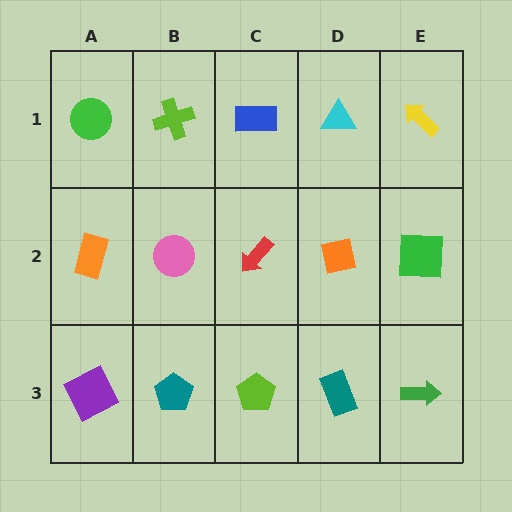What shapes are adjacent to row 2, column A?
A green circle (row 1, column A), a purple square (row 3, column A), a pink circle (row 2, column B).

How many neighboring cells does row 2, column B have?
4.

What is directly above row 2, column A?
A green circle.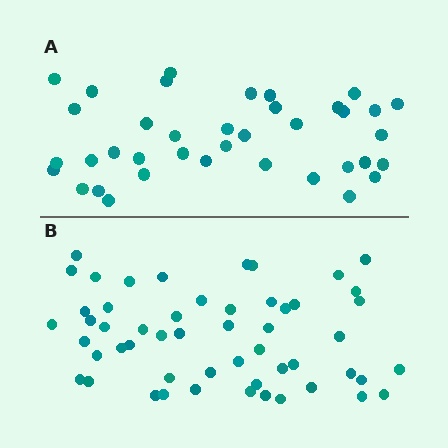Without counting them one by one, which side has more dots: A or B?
Region B (the bottom region) has more dots.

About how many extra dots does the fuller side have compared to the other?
Region B has approximately 15 more dots than region A.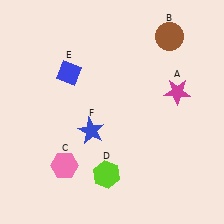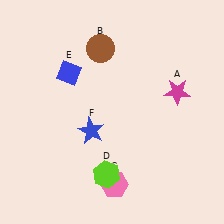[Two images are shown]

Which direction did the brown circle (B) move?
The brown circle (B) moved left.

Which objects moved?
The objects that moved are: the brown circle (B), the pink hexagon (C).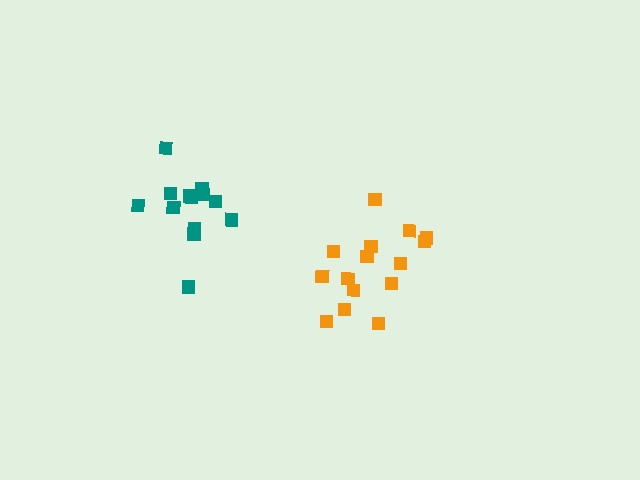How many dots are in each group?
Group 1: 15 dots, Group 2: 13 dots (28 total).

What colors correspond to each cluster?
The clusters are colored: orange, teal.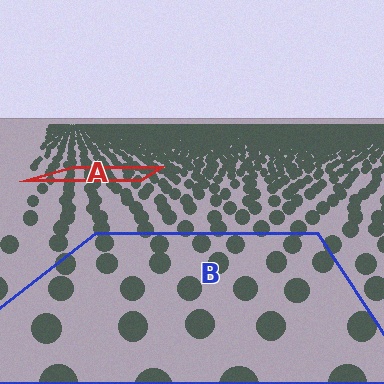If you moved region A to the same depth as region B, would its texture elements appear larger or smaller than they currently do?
They would appear larger. At a closer depth, the same texture elements are projected at a bigger on-screen size.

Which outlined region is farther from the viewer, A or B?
Region A is farther from the viewer — the texture elements inside it appear smaller and more densely packed.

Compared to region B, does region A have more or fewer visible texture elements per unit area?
Region A has more texture elements per unit area — they are packed more densely because it is farther away.